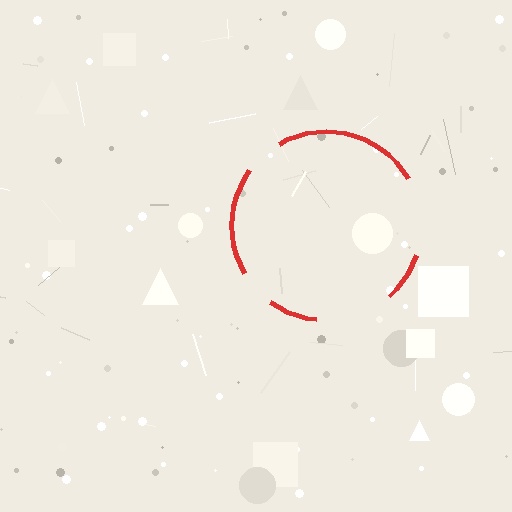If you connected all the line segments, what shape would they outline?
They would outline a circle.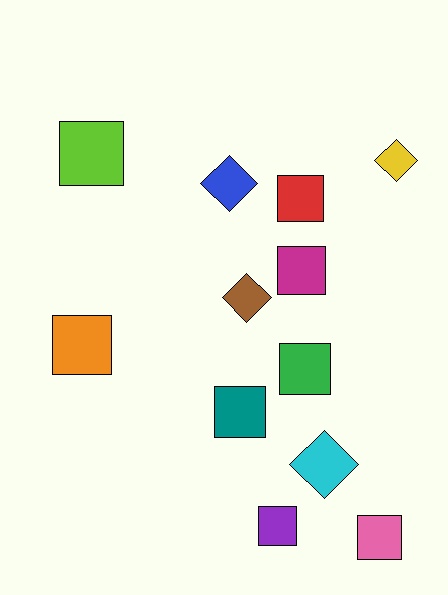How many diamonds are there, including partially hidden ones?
There are 4 diamonds.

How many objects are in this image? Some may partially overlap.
There are 12 objects.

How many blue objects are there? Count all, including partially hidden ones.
There is 1 blue object.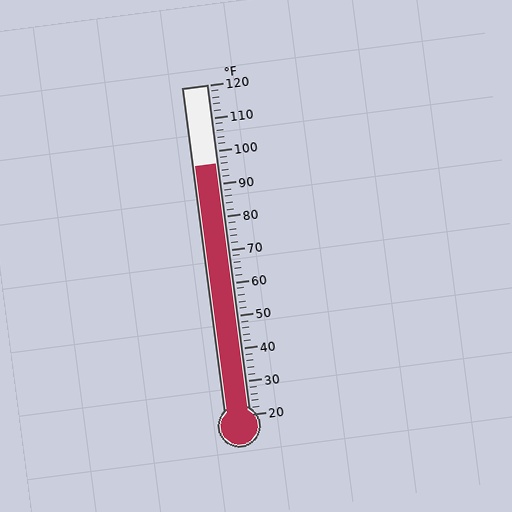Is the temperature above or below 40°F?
The temperature is above 40°F.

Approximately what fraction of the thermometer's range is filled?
The thermometer is filled to approximately 75% of its range.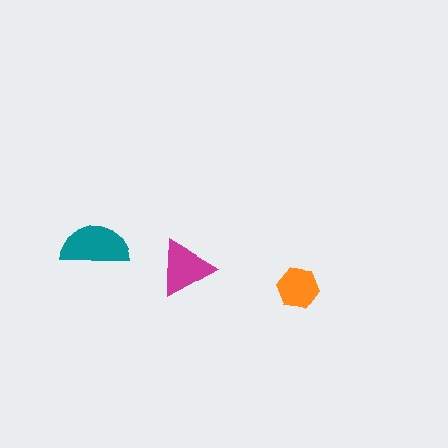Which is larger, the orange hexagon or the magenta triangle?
The magenta triangle.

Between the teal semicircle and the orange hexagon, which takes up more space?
The teal semicircle.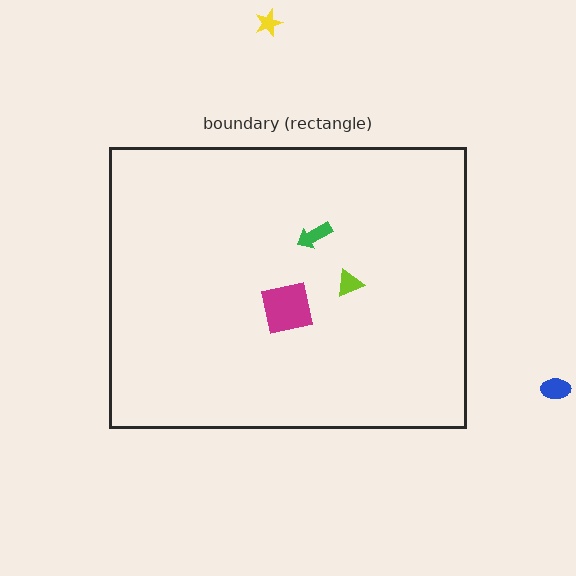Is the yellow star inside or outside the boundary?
Outside.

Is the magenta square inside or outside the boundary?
Inside.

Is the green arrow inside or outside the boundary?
Inside.